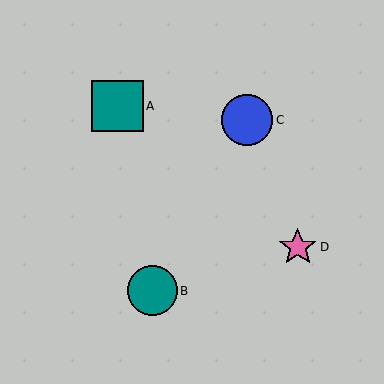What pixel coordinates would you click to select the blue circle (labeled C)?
Click at (247, 120) to select the blue circle C.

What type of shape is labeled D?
Shape D is a pink star.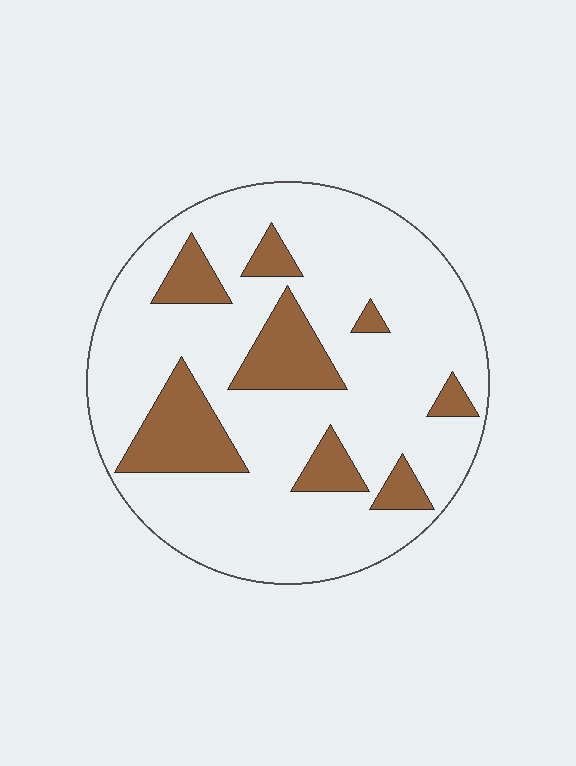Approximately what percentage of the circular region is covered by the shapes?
Approximately 20%.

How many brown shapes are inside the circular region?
8.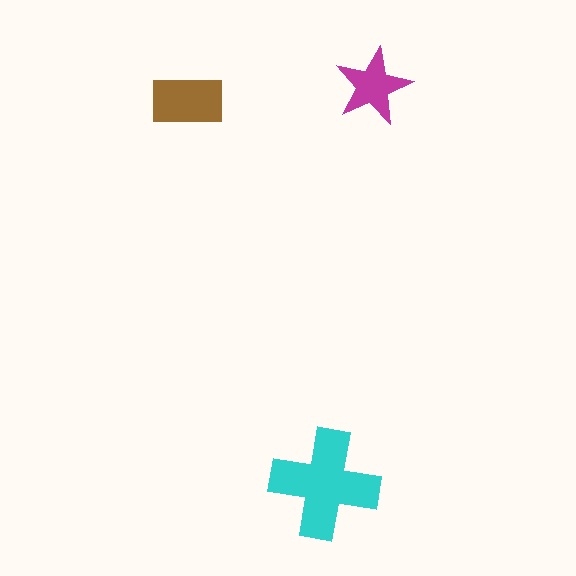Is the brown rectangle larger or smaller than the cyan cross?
Smaller.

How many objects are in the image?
There are 3 objects in the image.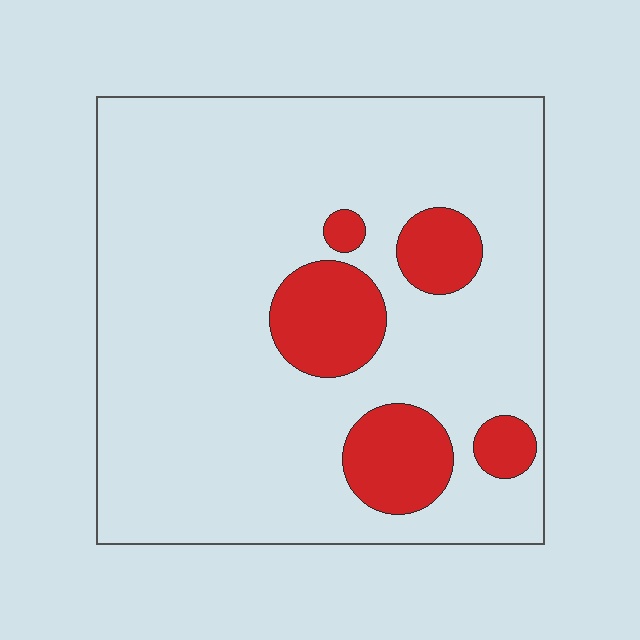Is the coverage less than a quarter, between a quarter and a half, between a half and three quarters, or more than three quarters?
Less than a quarter.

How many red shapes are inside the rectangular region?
5.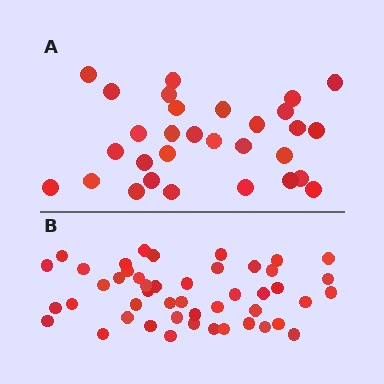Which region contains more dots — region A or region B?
Region B (the bottom region) has more dots.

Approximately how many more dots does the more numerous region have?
Region B has approximately 15 more dots than region A.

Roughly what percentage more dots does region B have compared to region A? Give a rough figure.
About 55% more.